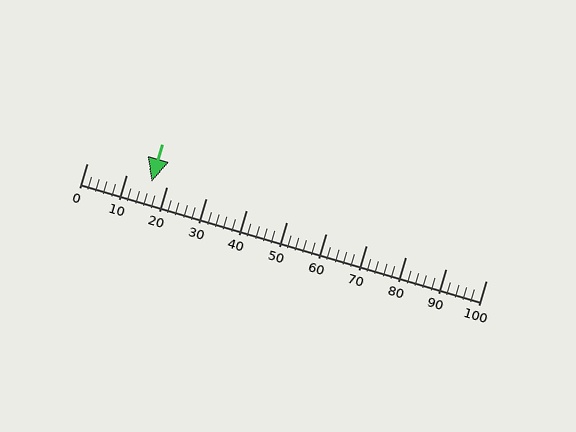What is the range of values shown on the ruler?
The ruler shows values from 0 to 100.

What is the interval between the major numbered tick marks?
The major tick marks are spaced 10 units apart.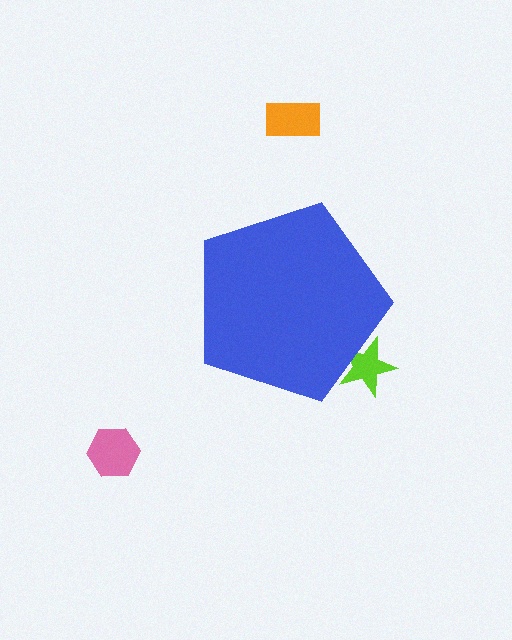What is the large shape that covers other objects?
A blue pentagon.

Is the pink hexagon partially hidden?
No, the pink hexagon is fully visible.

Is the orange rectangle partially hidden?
No, the orange rectangle is fully visible.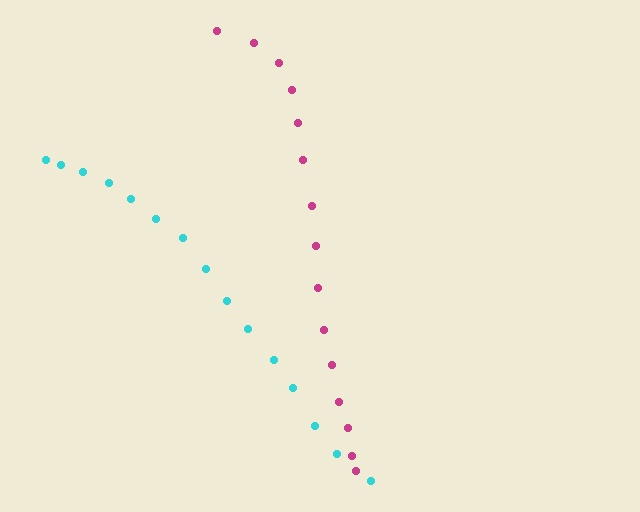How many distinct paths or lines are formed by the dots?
There are 2 distinct paths.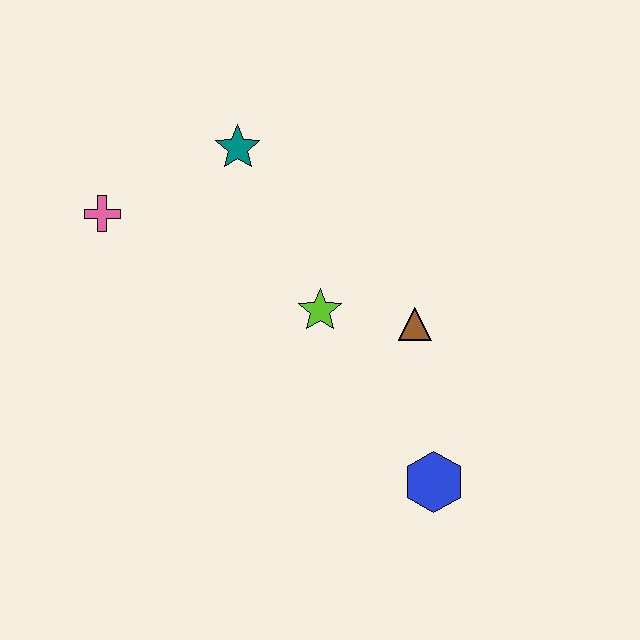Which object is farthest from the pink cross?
The blue hexagon is farthest from the pink cross.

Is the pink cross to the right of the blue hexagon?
No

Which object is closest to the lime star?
The brown triangle is closest to the lime star.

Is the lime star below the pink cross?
Yes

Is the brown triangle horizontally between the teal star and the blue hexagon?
Yes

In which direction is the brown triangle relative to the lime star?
The brown triangle is to the right of the lime star.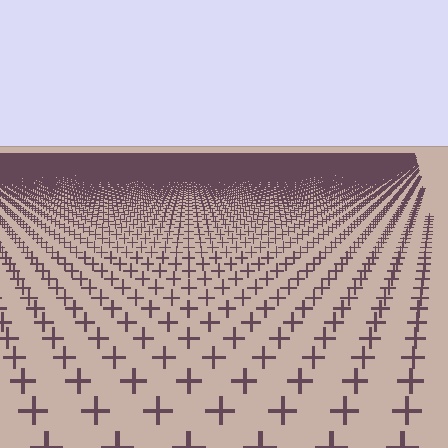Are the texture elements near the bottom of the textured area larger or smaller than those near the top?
Larger. Near the bottom, elements are closer to the viewer and appear at a bigger on-screen size.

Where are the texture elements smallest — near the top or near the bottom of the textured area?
Near the top.